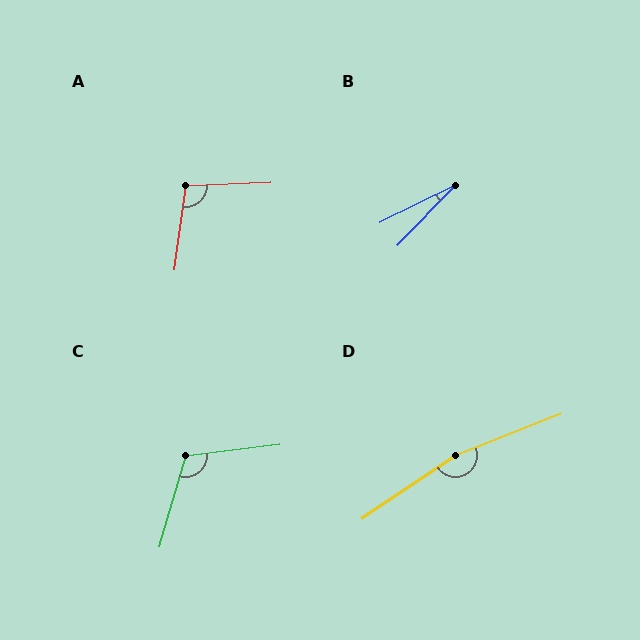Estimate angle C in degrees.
Approximately 112 degrees.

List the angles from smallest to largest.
B (19°), A (100°), C (112°), D (167°).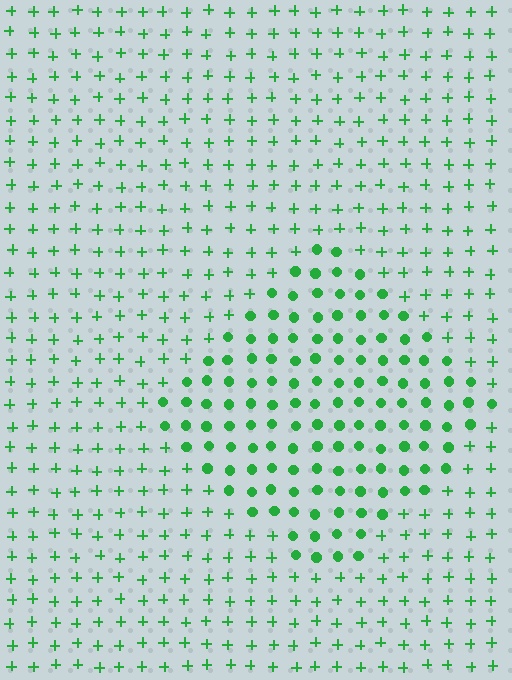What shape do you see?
I see a diamond.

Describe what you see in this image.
The image is filled with small green elements arranged in a uniform grid. A diamond-shaped region contains circles, while the surrounding area contains plus signs. The boundary is defined purely by the change in element shape.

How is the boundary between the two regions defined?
The boundary is defined by a change in element shape: circles inside vs. plus signs outside. All elements share the same color and spacing.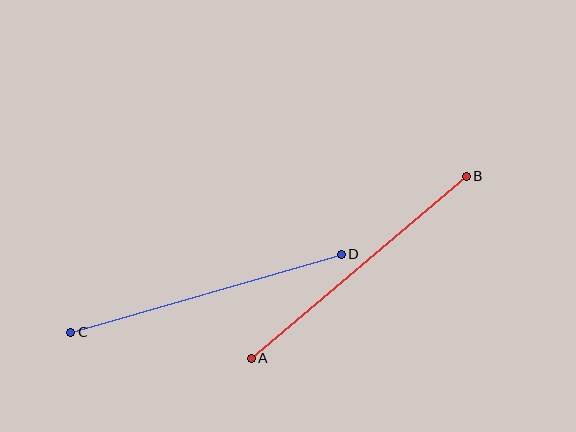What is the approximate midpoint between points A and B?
The midpoint is at approximately (359, 267) pixels.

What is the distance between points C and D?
The distance is approximately 281 pixels.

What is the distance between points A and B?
The distance is approximately 282 pixels.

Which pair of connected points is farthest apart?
Points A and B are farthest apart.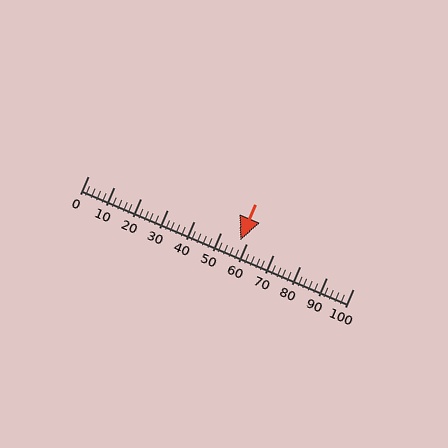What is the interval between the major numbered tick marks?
The major tick marks are spaced 10 units apart.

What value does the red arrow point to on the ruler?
The red arrow points to approximately 58.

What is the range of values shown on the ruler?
The ruler shows values from 0 to 100.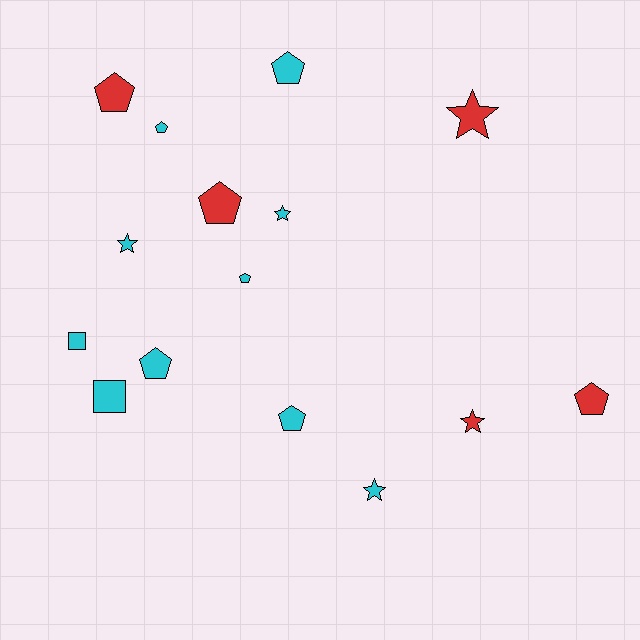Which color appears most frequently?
Cyan, with 10 objects.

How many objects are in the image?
There are 15 objects.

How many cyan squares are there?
There are 2 cyan squares.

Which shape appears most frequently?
Pentagon, with 8 objects.